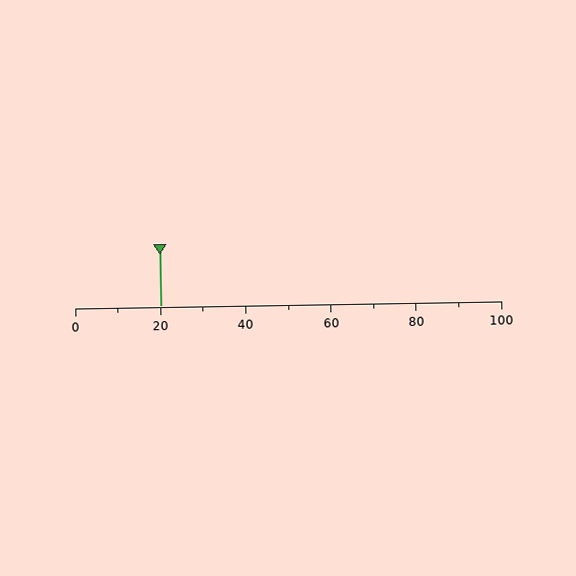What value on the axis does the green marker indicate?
The marker indicates approximately 20.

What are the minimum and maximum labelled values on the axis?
The axis runs from 0 to 100.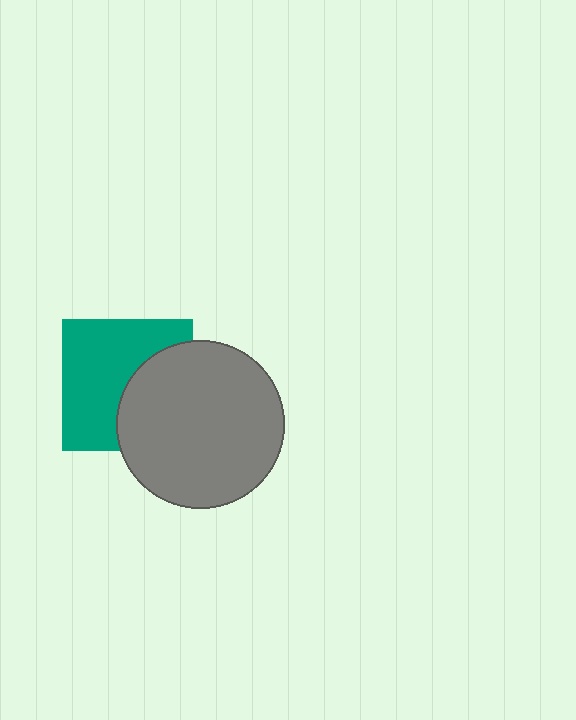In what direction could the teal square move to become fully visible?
The teal square could move left. That would shift it out from behind the gray circle entirely.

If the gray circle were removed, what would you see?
You would see the complete teal square.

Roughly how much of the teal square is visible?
About half of it is visible (roughly 59%).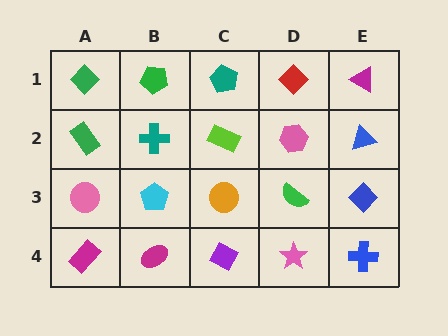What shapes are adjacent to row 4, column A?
A pink circle (row 3, column A), a magenta ellipse (row 4, column B).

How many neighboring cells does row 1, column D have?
3.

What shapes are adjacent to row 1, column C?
A lime rectangle (row 2, column C), a green pentagon (row 1, column B), a red diamond (row 1, column D).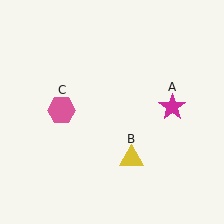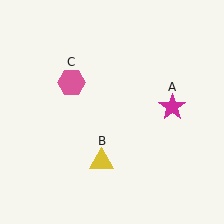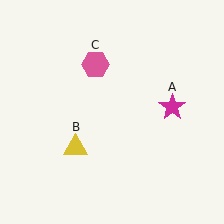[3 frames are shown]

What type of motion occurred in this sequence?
The yellow triangle (object B), pink hexagon (object C) rotated clockwise around the center of the scene.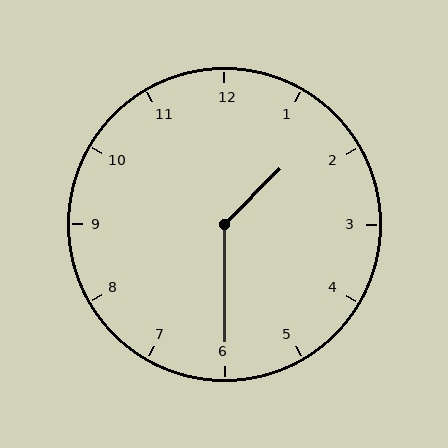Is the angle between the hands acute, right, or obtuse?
It is obtuse.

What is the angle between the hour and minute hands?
Approximately 135 degrees.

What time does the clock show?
1:30.